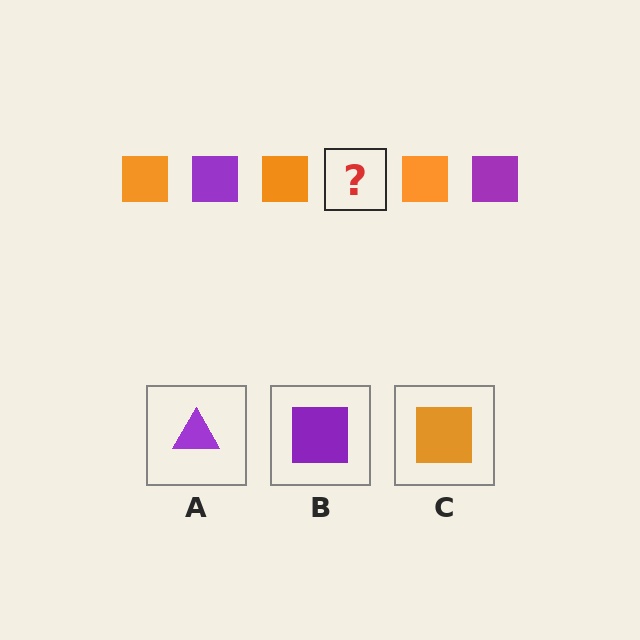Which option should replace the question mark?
Option B.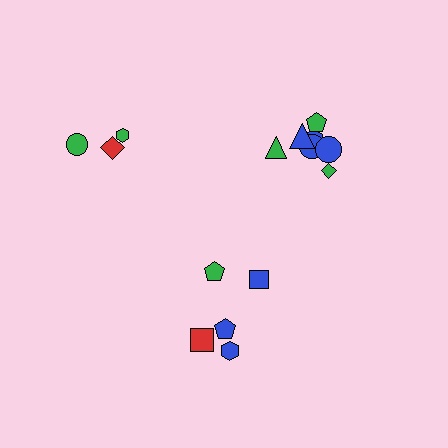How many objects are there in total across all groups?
There are 15 objects.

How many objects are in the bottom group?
There are 5 objects.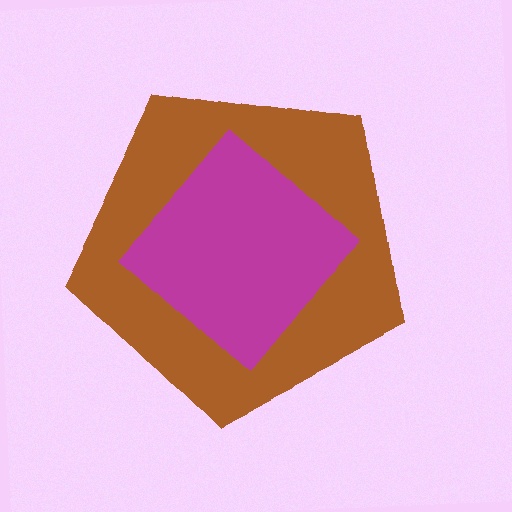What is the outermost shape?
The brown pentagon.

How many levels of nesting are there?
2.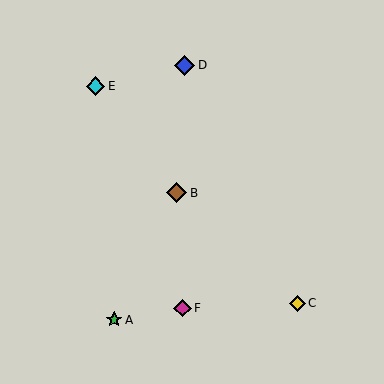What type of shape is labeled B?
Shape B is a brown diamond.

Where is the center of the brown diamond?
The center of the brown diamond is at (177, 193).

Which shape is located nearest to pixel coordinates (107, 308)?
The green star (labeled A) at (114, 320) is nearest to that location.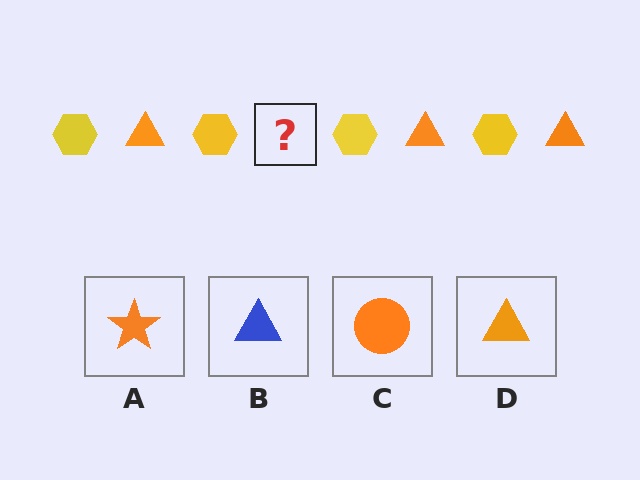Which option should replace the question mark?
Option D.